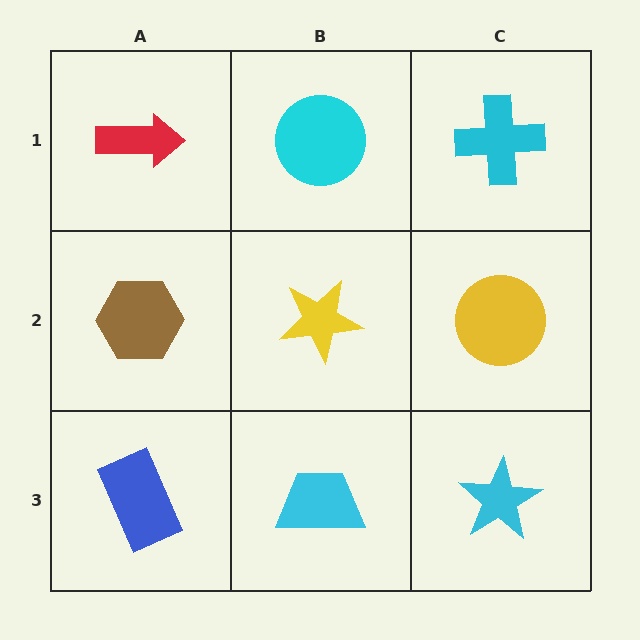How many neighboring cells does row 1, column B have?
3.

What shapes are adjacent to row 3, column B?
A yellow star (row 2, column B), a blue rectangle (row 3, column A), a cyan star (row 3, column C).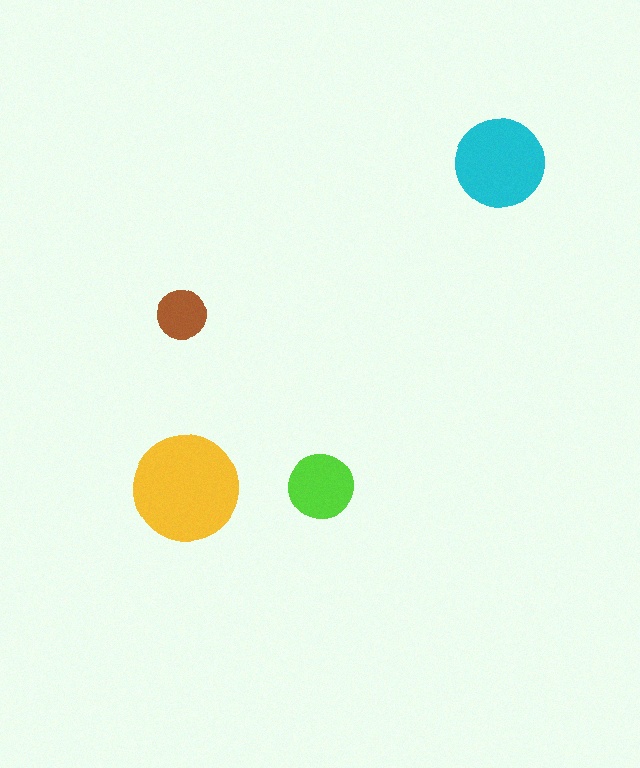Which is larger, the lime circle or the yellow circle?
The yellow one.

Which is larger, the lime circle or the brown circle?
The lime one.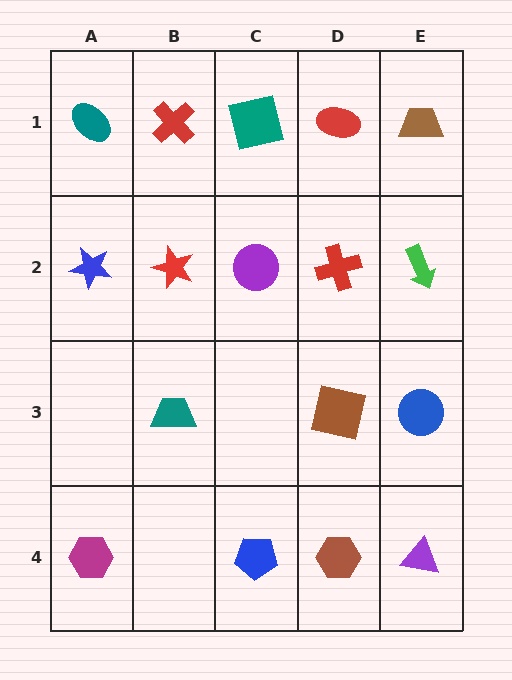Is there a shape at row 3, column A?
No, that cell is empty.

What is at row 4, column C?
A blue pentagon.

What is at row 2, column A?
A blue star.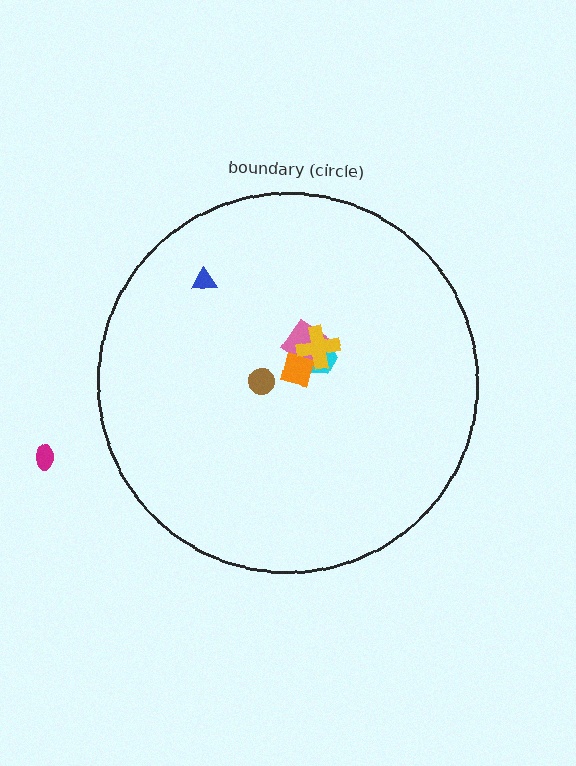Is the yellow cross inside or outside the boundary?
Inside.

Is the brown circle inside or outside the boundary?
Inside.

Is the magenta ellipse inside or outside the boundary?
Outside.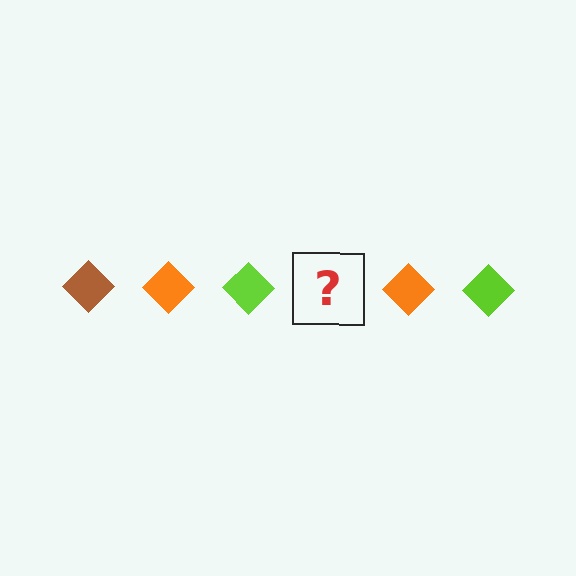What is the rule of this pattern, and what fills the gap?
The rule is that the pattern cycles through brown, orange, lime diamonds. The gap should be filled with a brown diamond.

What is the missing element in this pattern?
The missing element is a brown diamond.